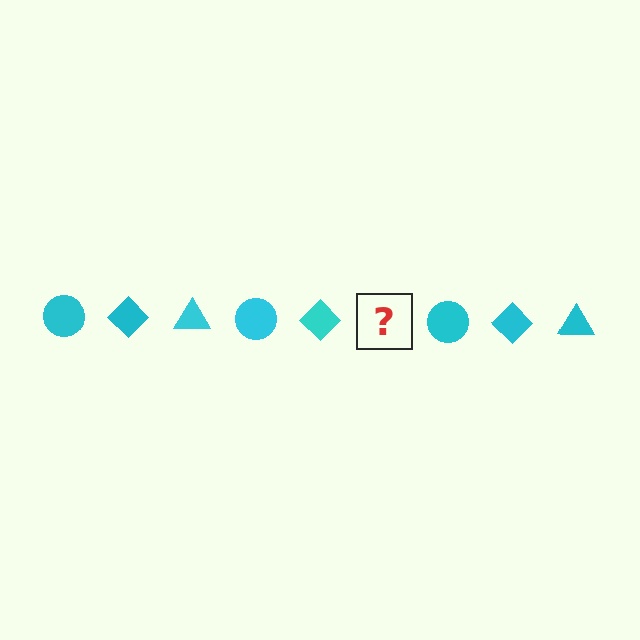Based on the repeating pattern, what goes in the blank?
The blank should be a cyan triangle.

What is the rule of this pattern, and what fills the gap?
The rule is that the pattern cycles through circle, diamond, triangle shapes in cyan. The gap should be filled with a cyan triangle.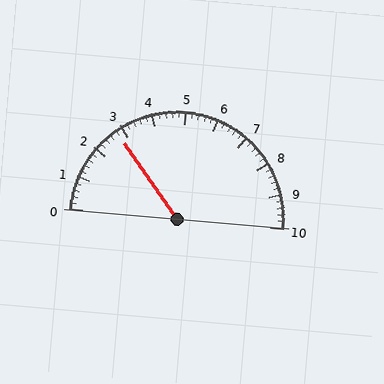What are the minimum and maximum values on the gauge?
The gauge ranges from 0 to 10.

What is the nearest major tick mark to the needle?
The nearest major tick mark is 3.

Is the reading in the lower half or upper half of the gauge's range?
The reading is in the lower half of the range (0 to 10).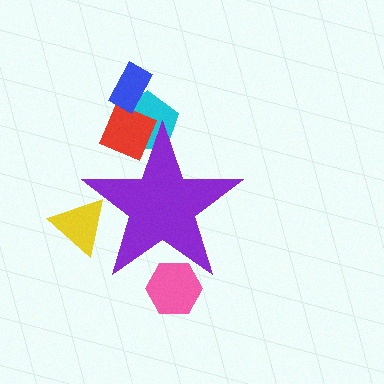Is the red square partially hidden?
Yes, the red square is partially hidden behind the purple star.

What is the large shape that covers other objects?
A purple star.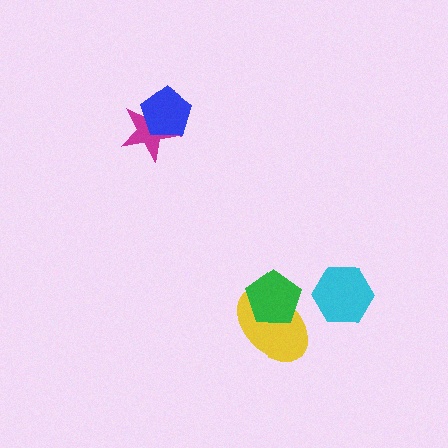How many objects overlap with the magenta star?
1 object overlaps with the magenta star.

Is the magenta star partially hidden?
Yes, it is partially covered by another shape.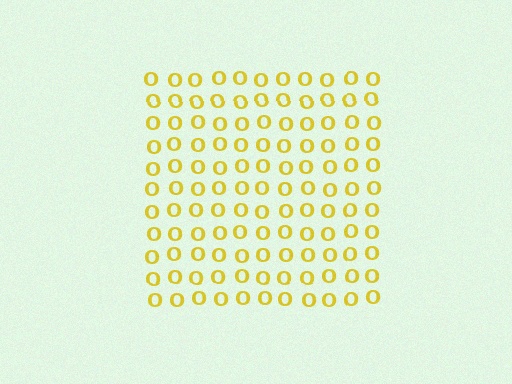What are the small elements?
The small elements are letter O's.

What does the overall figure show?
The overall figure shows a square.